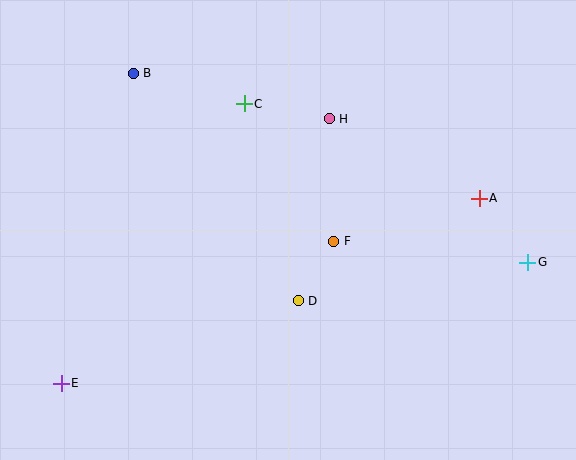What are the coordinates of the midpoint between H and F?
The midpoint between H and F is at (332, 180).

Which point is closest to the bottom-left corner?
Point E is closest to the bottom-left corner.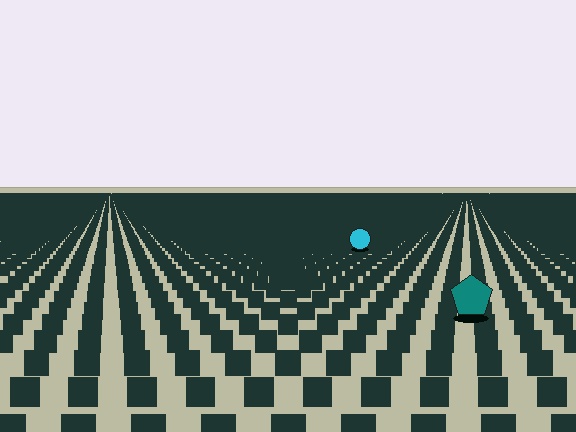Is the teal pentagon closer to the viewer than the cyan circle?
Yes. The teal pentagon is closer — you can tell from the texture gradient: the ground texture is coarser near it.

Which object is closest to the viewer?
The teal pentagon is closest. The texture marks near it are larger and more spread out.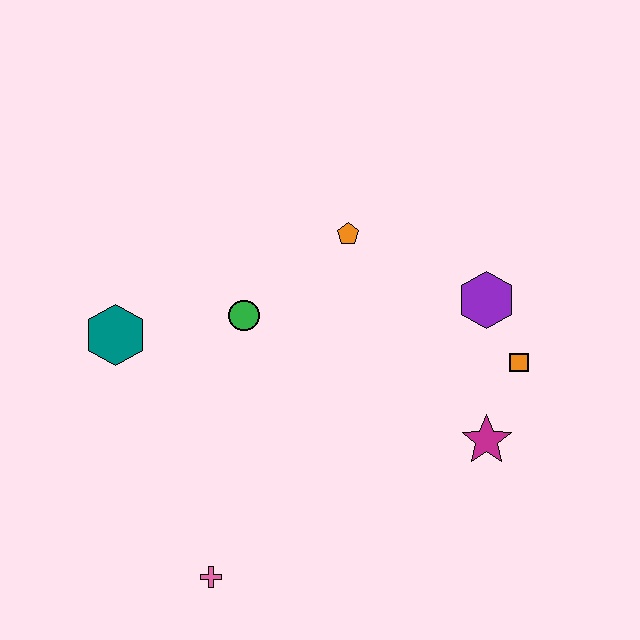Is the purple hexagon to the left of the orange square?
Yes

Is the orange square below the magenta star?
No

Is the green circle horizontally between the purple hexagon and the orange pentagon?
No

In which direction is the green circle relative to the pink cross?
The green circle is above the pink cross.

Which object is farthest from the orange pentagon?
The pink cross is farthest from the orange pentagon.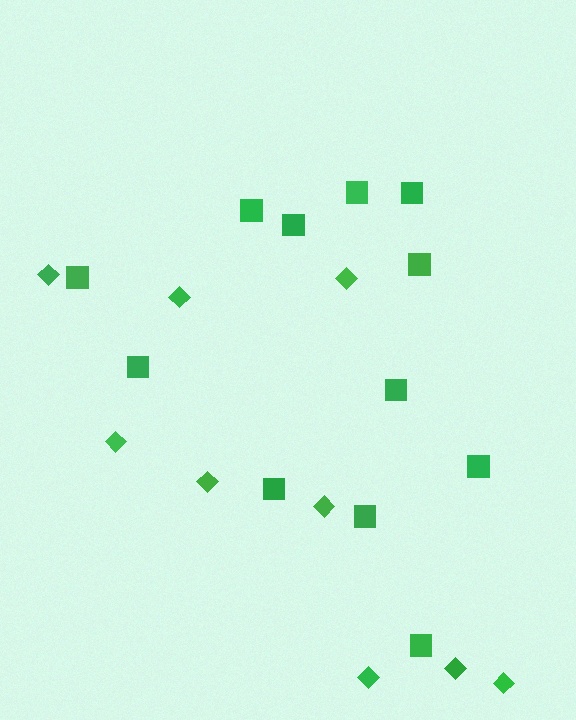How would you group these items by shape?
There are 2 groups: one group of squares (12) and one group of diamonds (9).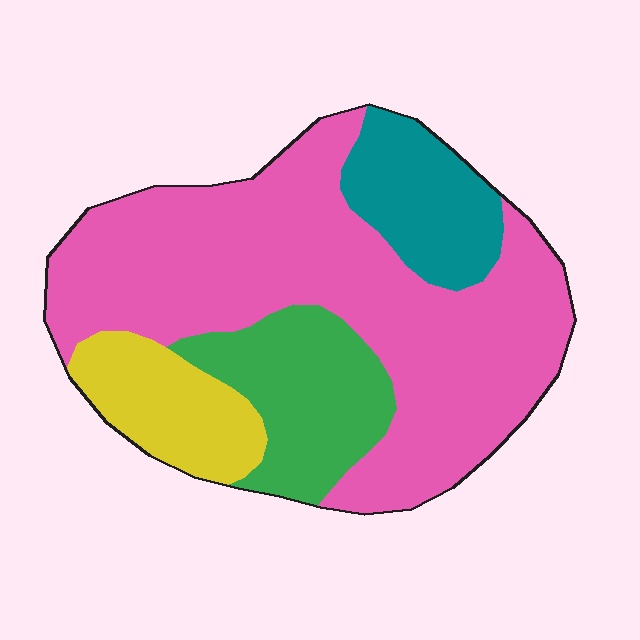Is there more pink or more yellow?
Pink.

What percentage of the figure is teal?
Teal takes up less than a sixth of the figure.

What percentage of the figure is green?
Green takes up about one sixth (1/6) of the figure.